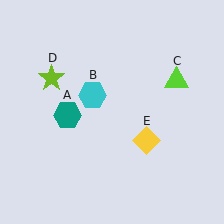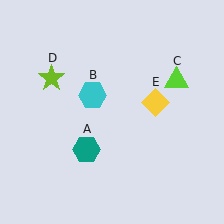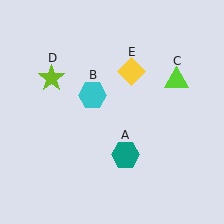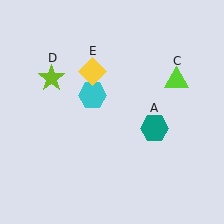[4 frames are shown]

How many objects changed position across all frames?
2 objects changed position: teal hexagon (object A), yellow diamond (object E).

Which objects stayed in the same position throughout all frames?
Cyan hexagon (object B) and lime triangle (object C) and lime star (object D) remained stationary.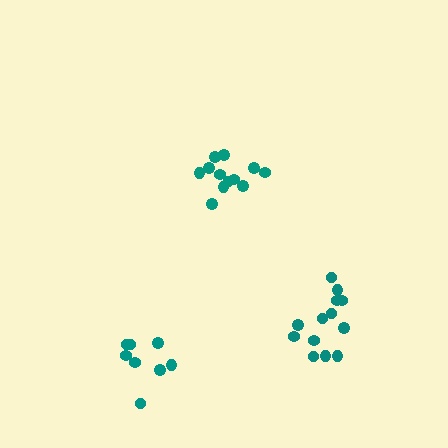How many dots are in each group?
Group 1: 12 dots, Group 2: 13 dots, Group 3: 8 dots (33 total).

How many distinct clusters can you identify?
There are 3 distinct clusters.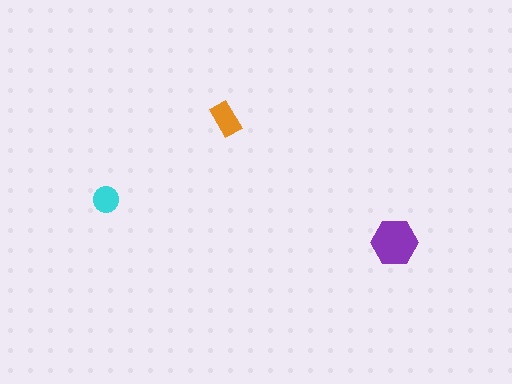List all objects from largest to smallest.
The purple hexagon, the orange rectangle, the cyan circle.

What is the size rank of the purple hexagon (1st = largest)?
1st.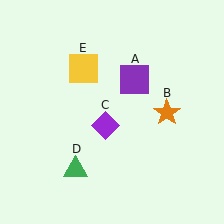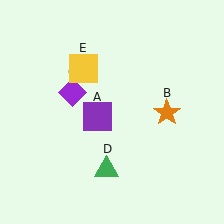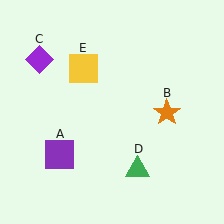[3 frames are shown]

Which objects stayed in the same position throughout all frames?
Orange star (object B) and yellow square (object E) remained stationary.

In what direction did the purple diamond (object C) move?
The purple diamond (object C) moved up and to the left.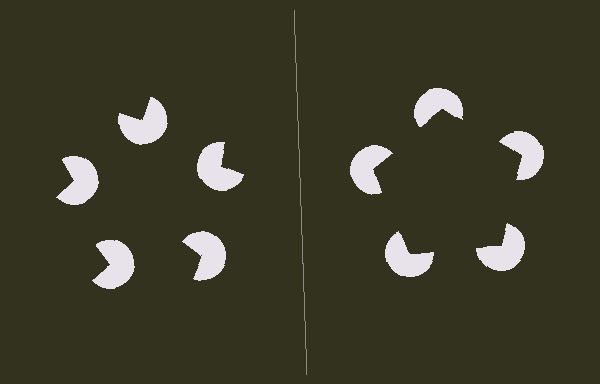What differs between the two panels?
The pac-man discs are positioned identically on both sides; only the wedge orientations differ. On the right they align to a pentagon; on the left they are misaligned.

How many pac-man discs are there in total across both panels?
10 — 5 on each side.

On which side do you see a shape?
An illusory pentagon appears on the right side. On the left side the wedge cuts are rotated, so no coherent shape forms.